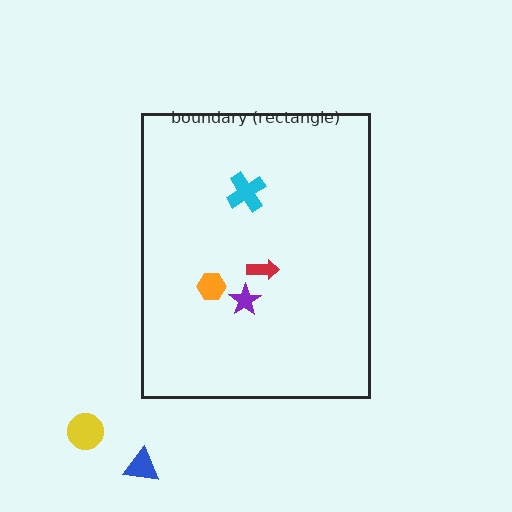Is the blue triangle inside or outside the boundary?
Outside.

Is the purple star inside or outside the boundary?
Inside.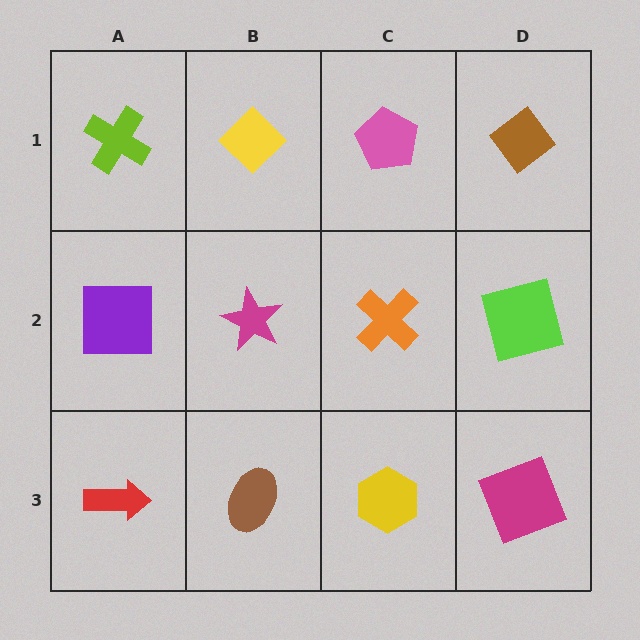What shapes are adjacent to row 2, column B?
A yellow diamond (row 1, column B), a brown ellipse (row 3, column B), a purple square (row 2, column A), an orange cross (row 2, column C).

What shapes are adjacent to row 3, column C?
An orange cross (row 2, column C), a brown ellipse (row 3, column B), a magenta square (row 3, column D).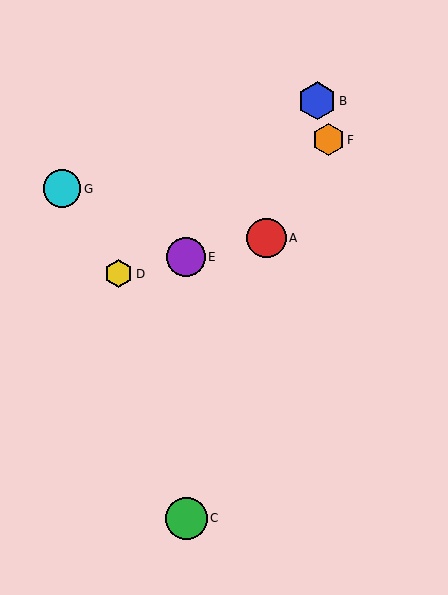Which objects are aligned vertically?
Objects C, E are aligned vertically.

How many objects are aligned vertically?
2 objects (C, E) are aligned vertically.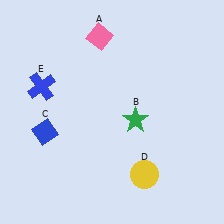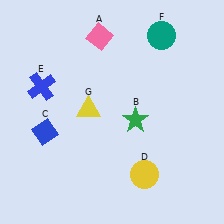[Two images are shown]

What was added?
A teal circle (F), a yellow triangle (G) were added in Image 2.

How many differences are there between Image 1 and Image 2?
There are 2 differences between the two images.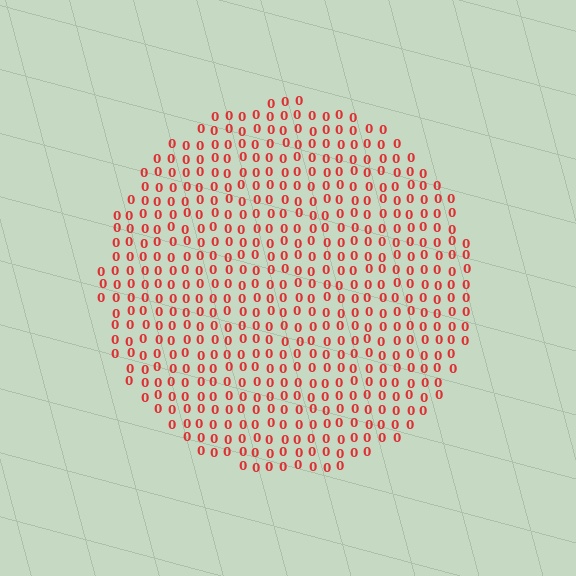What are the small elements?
The small elements are digit 0's.